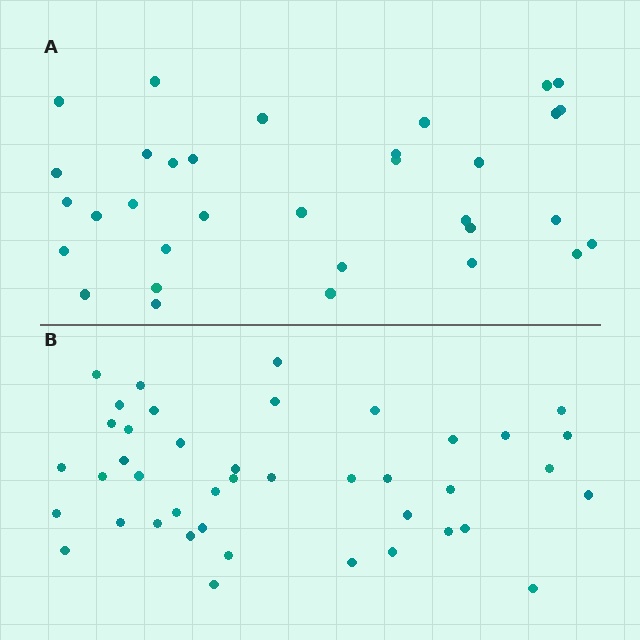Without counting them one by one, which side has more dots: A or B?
Region B (the bottom region) has more dots.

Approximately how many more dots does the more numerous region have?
Region B has roughly 8 or so more dots than region A.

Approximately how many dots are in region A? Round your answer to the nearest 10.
About 30 dots. (The exact count is 33, which rounds to 30.)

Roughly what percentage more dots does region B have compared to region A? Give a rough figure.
About 25% more.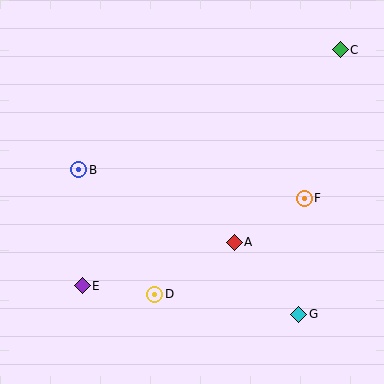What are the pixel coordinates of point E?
Point E is at (82, 286).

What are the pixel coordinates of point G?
Point G is at (299, 314).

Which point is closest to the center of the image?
Point A at (234, 242) is closest to the center.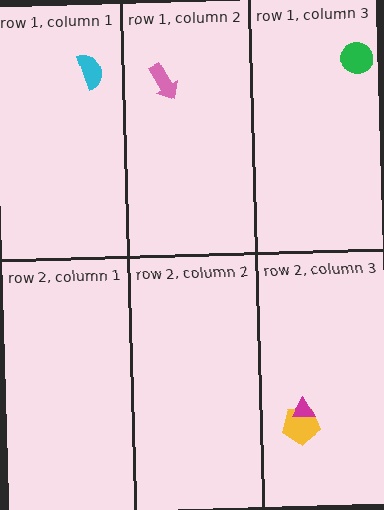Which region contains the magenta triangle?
The row 2, column 3 region.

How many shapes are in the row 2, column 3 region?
2.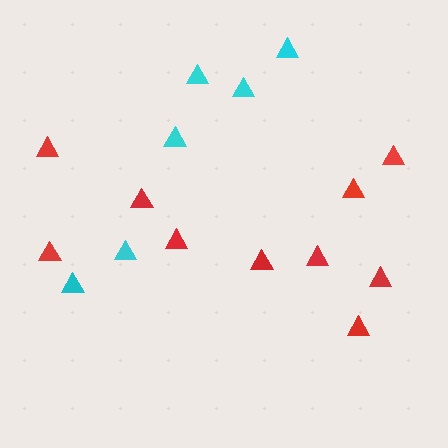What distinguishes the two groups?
There are 2 groups: one group of red triangles (10) and one group of cyan triangles (6).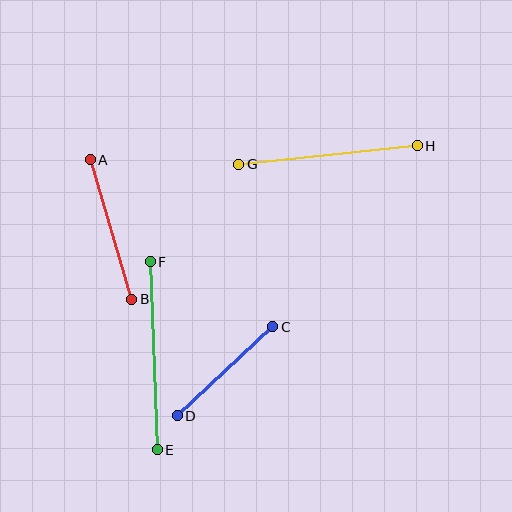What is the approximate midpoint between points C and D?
The midpoint is at approximately (225, 371) pixels.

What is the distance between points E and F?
The distance is approximately 188 pixels.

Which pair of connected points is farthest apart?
Points E and F are farthest apart.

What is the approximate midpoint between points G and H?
The midpoint is at approximately (328, 155) pixels.